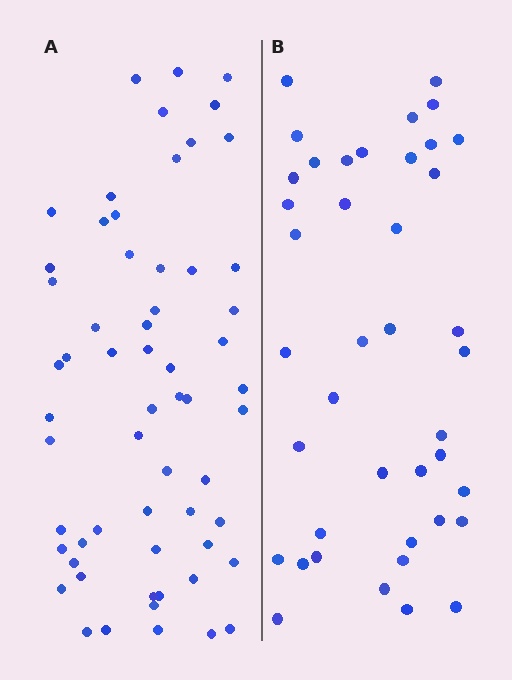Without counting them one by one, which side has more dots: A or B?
Region A (the left region) has more dots.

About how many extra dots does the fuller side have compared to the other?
Region A has approximately 20 more dots than region B.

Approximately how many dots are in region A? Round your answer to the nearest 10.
About 60 dots.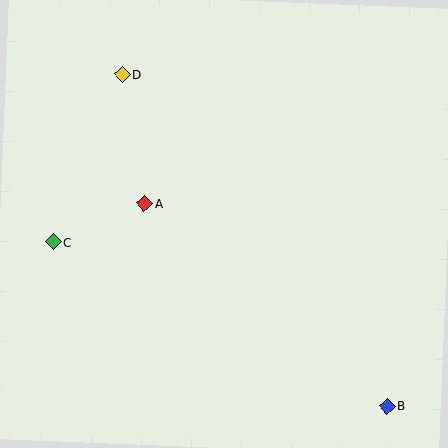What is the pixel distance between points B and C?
The distance between B and C is 372 pixels.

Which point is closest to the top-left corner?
Point D is closest to the top-left corner.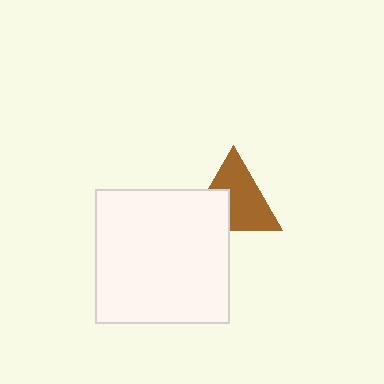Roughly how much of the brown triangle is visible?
Most of it is visible (roughly 67%).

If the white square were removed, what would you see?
You would see the complete brown triangle.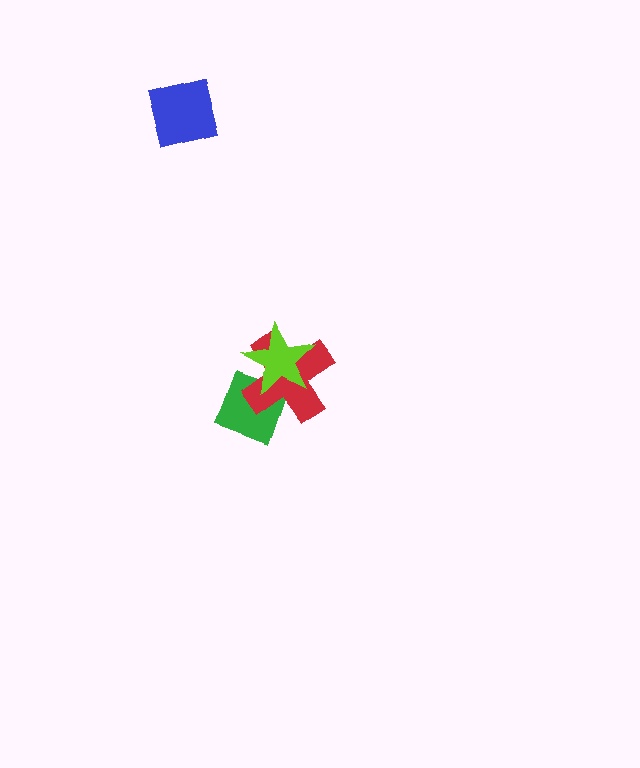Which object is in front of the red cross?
The lime star is in front of the red cross.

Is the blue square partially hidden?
No, no other shape covers it.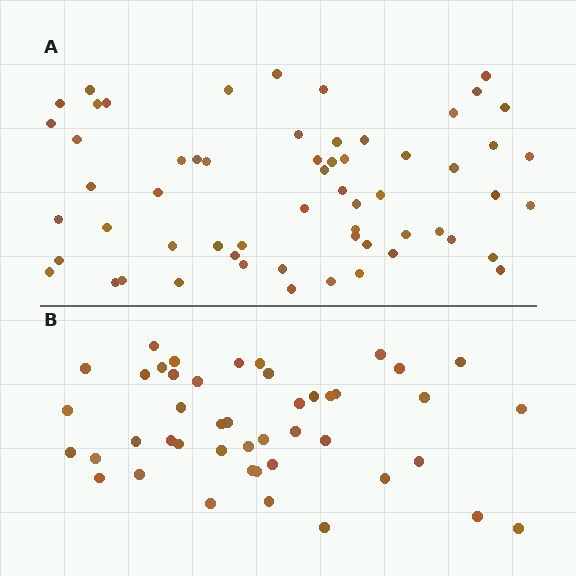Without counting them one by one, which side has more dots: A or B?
Region A (the top region) has more dots.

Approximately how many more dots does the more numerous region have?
Region A has approximately 15 more dots than region B.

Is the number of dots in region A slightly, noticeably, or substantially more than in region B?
Region A has noticeably more, but not dramatically so. The ratio is roughly 1.3 to 1.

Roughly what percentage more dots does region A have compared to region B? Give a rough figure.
About 35% more.